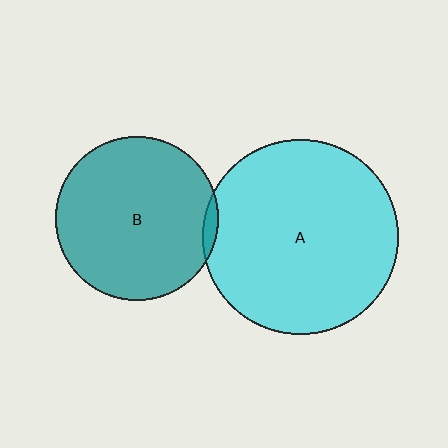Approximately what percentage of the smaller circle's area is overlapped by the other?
Approximately 5%.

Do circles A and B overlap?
Yes.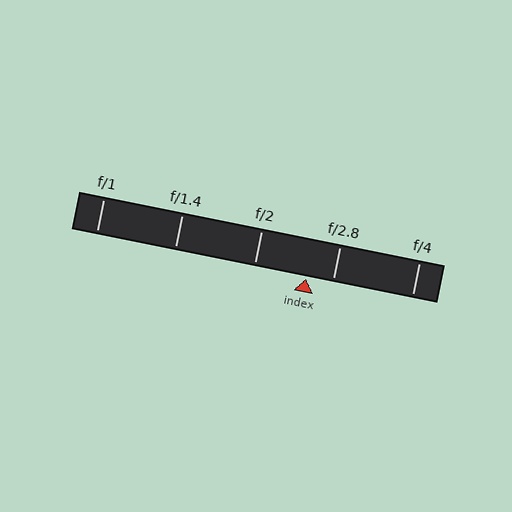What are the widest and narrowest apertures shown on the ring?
The widest aperture shown is f/1 and the narrowest is f/4.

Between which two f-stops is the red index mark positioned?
The index mark is between f/2 and f/2.8.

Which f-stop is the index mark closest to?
The index mark is closest to f/2.8.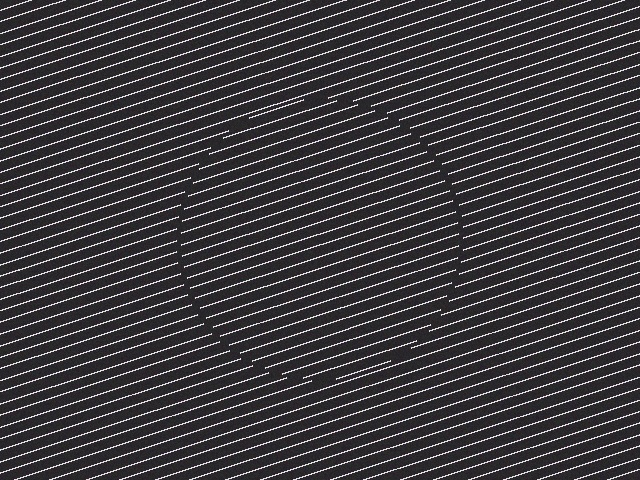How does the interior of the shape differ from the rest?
The interior of the shape contains the same grating, shifted by half a period — the contour is defined by the phase discontinuity where line-ends from the inner and outer gratings abut.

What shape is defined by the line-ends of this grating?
An illusory circle. The interior of the shape contains the same grating, shifted by half a period — the contour is defined by the phase discontinuity where line-ends from the inner and outer gratings abut.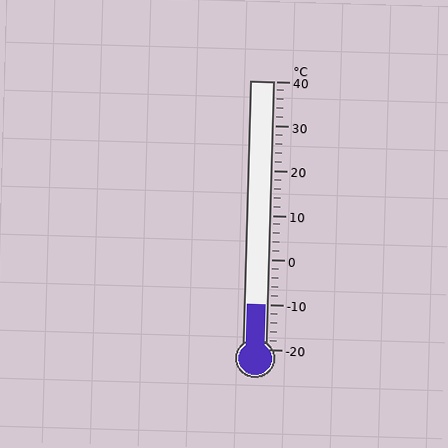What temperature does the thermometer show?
The thermometer shows approximately -10°C.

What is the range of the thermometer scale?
The thermometer scale ranges from -20°C to 40°C.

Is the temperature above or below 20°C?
The temperature is below 20°C.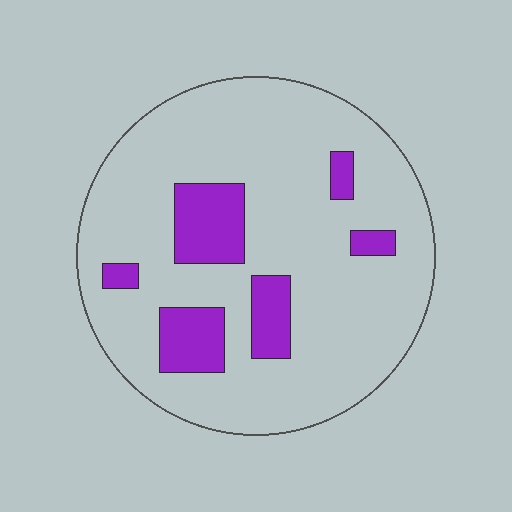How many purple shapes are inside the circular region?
6.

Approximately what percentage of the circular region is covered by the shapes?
Approximately 15%.